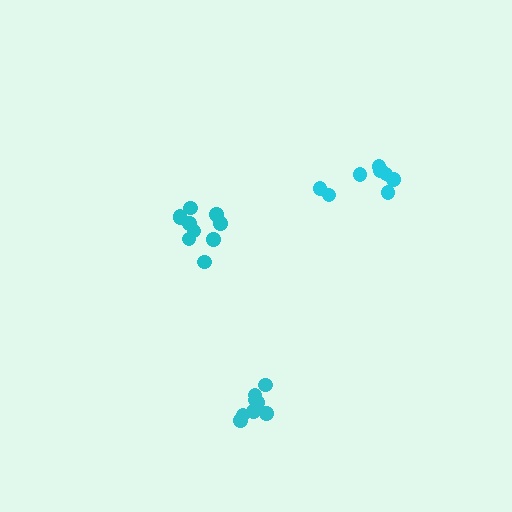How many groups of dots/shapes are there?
There are 3 groups.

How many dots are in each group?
Group 1: 8 dots, Group 2: 8 dots, Group 3: 10 dots (26 total).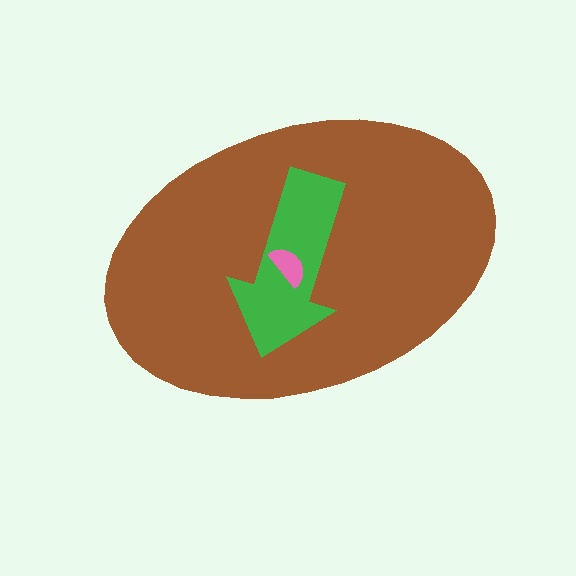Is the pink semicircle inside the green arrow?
Yes.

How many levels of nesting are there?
3.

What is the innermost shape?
The pink semicircle.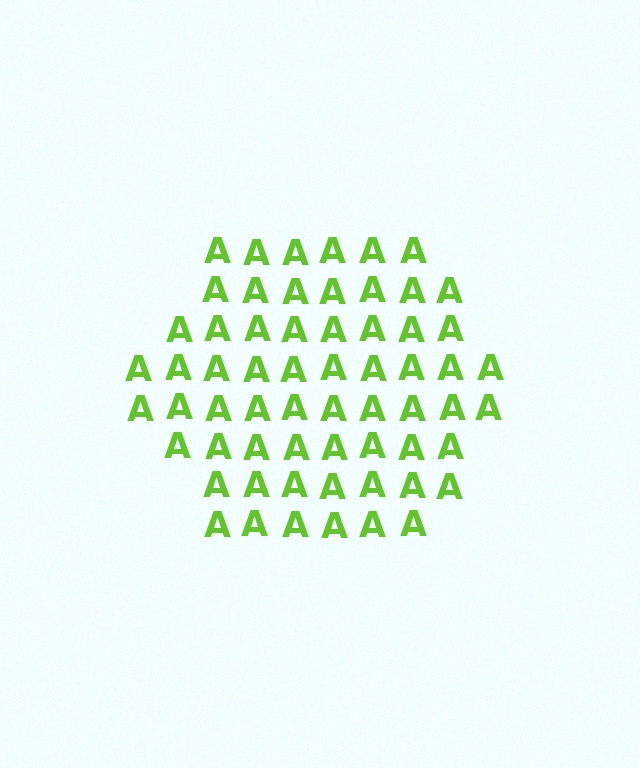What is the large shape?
The large shape is a hexagon.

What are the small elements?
The small elements are letter A's.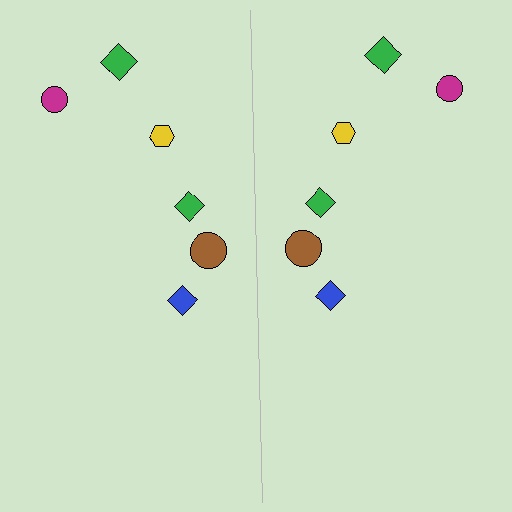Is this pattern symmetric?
Yes, this pattern has bilateral (reflection) symmetry.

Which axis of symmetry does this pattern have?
The pattern has a vertical axis of symmetry running through the center of the image.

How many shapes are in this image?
There are 12 shapes in this image.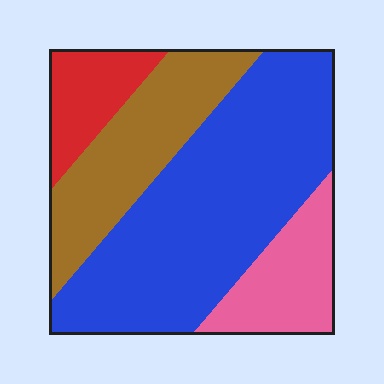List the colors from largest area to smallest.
From largest to smallest: blue, brown, pink, red.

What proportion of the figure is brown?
Brown covers 23% of the figure.